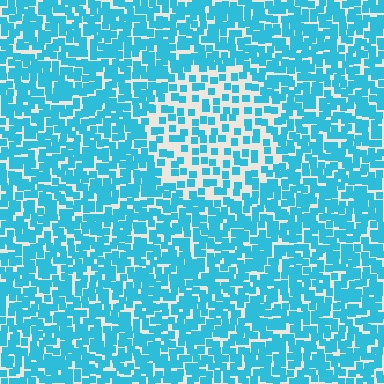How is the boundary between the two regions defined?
The boundary is defined by a change in element density (approximately 2.0x ratio). All elements are the same color, size, and shape.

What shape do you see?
I see a circle.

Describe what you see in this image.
The image contains small cyan elements arranged at two different densities. A circle-shaped region is visible where the elements are less densely packed than the surrounding area.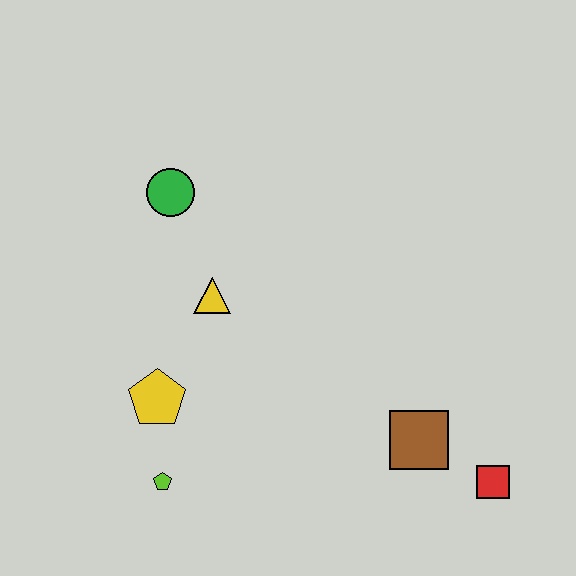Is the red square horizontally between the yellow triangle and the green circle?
No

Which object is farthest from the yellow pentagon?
The red square is farthest from the yellow pentagon.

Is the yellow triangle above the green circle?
No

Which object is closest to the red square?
The brown square is closest to the red square.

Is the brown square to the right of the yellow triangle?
Yes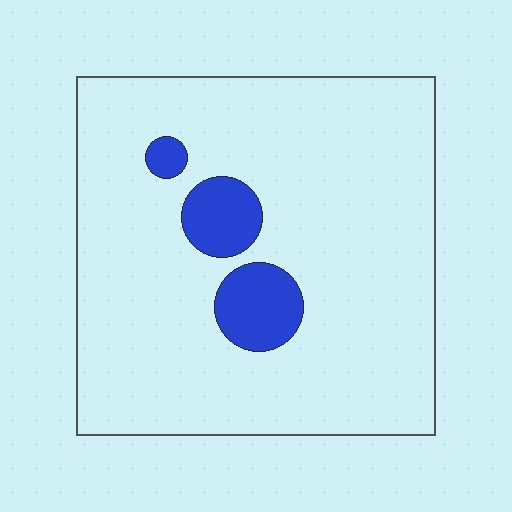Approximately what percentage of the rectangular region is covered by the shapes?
Approximately 10%.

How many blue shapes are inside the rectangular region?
3.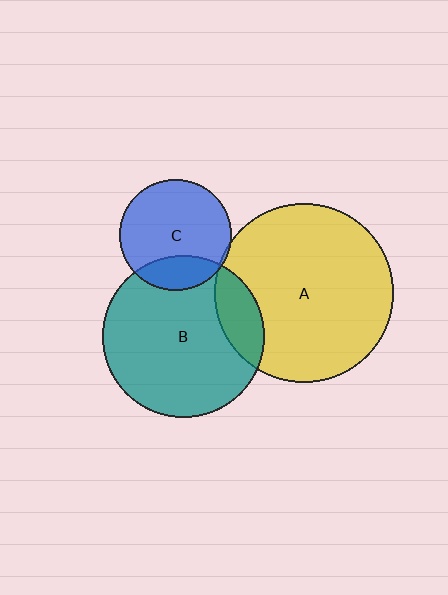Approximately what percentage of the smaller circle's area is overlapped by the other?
Approximately 5%.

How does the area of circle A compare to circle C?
Approximately 2.6 times.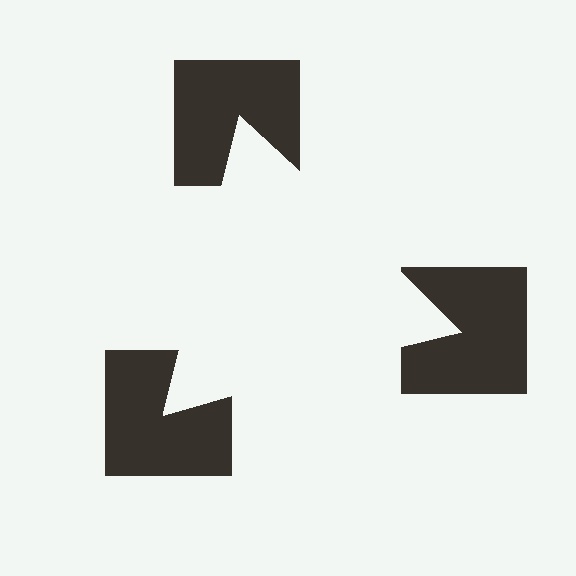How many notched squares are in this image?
There are 3 — one at each vertex of the illusory triangle.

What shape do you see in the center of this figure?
An illusory triangle — its edges are inferred from the aligned wedge cuts in the notched squares, not physically drawn.